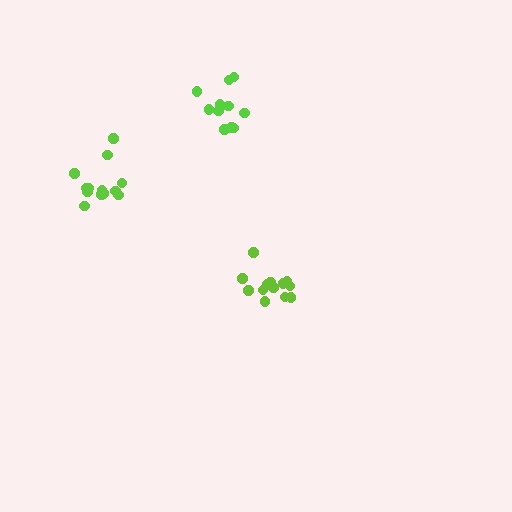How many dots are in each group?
Group 1: 14 dots, Group 2: 13 dots, Group 3: 12 dots (39 total).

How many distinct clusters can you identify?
There are 3 distinct clusters.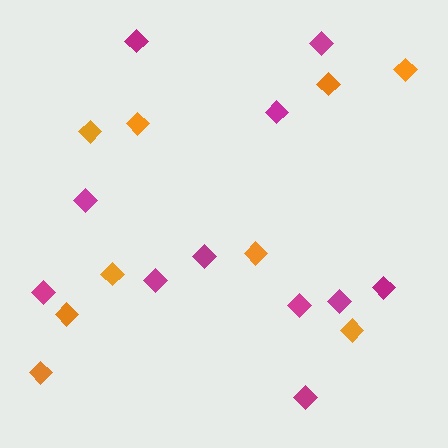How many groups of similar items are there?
There are 2 groups: one group of orange diamonds (9) and one group of magenta diamonds (11).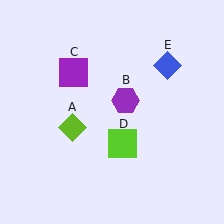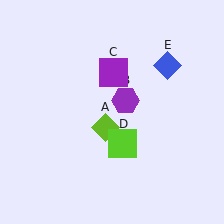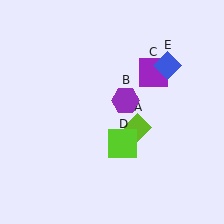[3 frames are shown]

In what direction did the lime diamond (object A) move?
The lime diamond (object A) moved right.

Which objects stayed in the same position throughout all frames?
Purple hexagon (object B) and lime square (object D) and blue diamond (object E) remained stationary.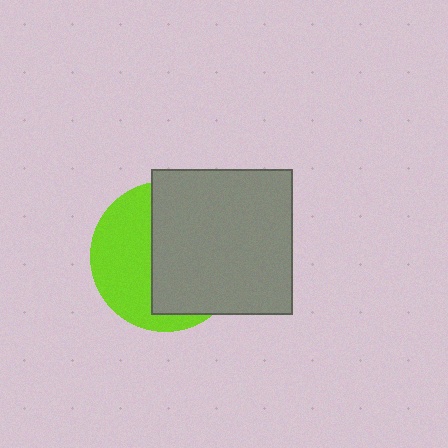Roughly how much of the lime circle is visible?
A small part of it is visible (roughly 42%).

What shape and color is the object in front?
The object in front is a gray rectangle.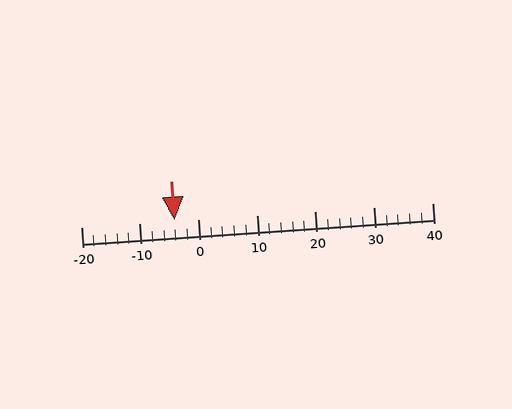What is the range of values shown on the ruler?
The ruler shows values from -20 to 40.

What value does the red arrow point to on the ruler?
The red arrow points to approximately -4.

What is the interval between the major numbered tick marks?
The major tick marks are spaced 10 units apart.